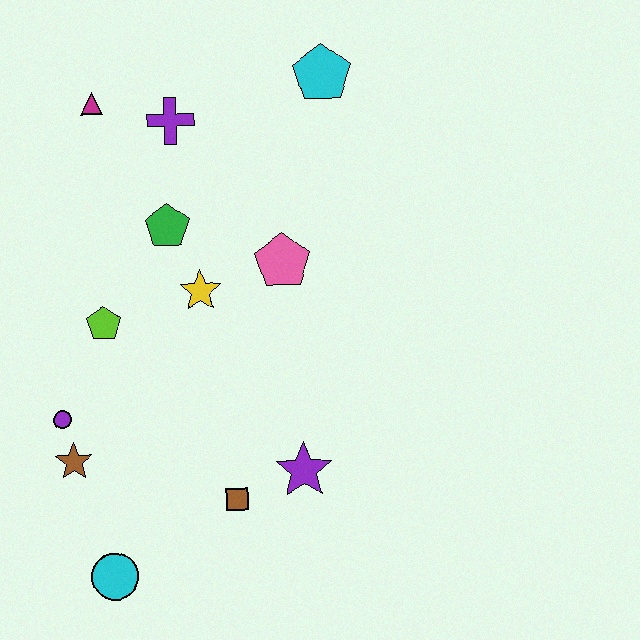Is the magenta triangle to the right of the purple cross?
No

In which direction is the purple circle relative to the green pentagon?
The purple circle is below the green pentagon.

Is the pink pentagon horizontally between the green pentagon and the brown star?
No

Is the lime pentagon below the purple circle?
No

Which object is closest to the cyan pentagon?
The purple cross is closest to the cyan pentagon.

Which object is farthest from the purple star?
The magenta triangle is farthest from the purple star.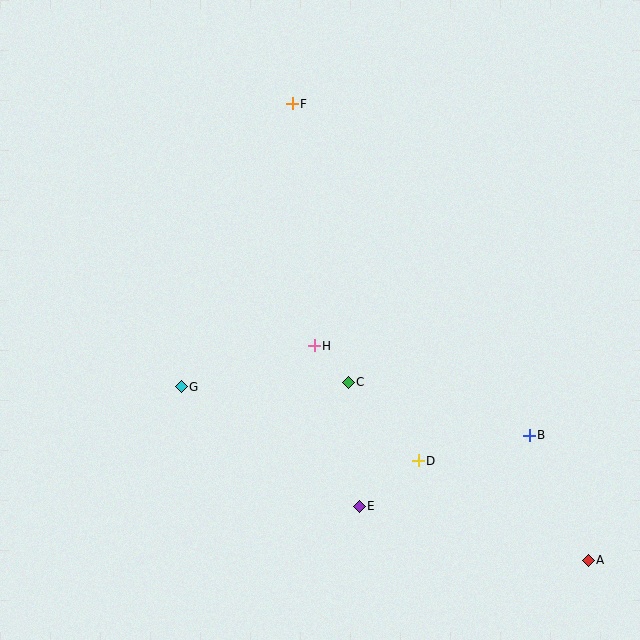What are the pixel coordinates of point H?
Point H is at (314, 346).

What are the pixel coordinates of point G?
Point G is at (181, 387).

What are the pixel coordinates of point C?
Point C is at (348, 382).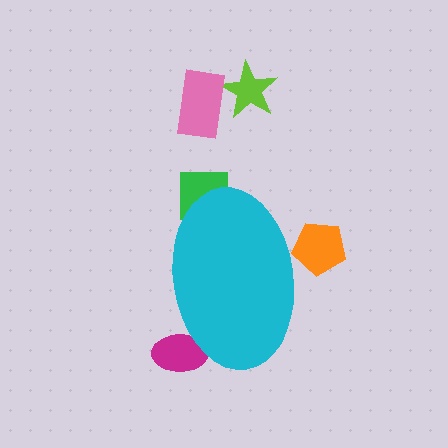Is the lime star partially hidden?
No, the lime star is fully visible.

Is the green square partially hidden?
Yes, the green square is partially hidden behind the cyan ellipse.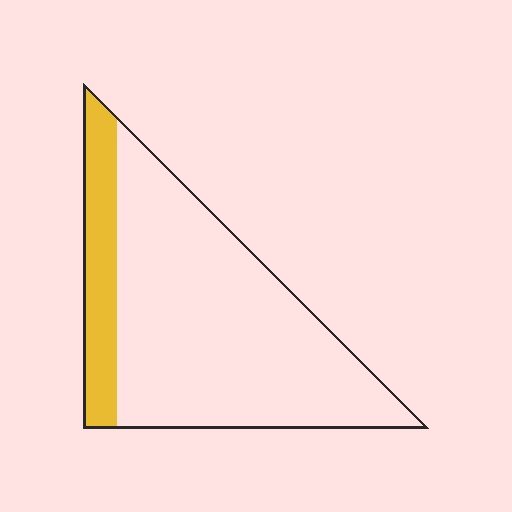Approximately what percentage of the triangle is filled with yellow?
Approximately 20%.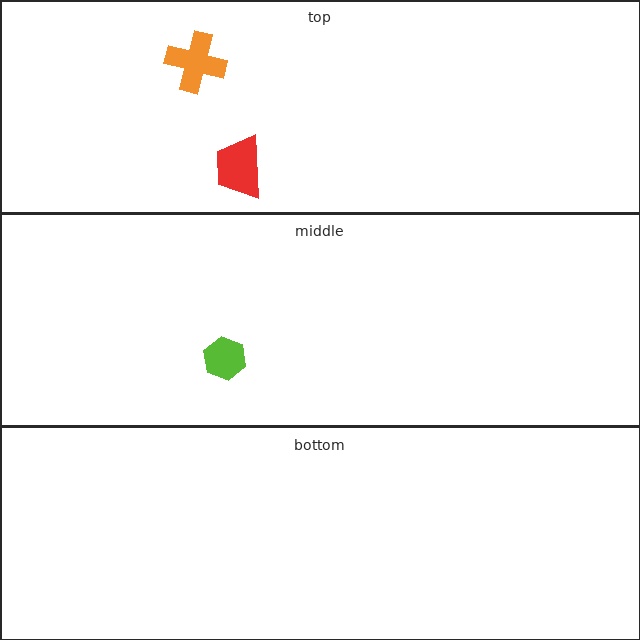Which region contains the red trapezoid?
The top region.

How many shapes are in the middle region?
1.